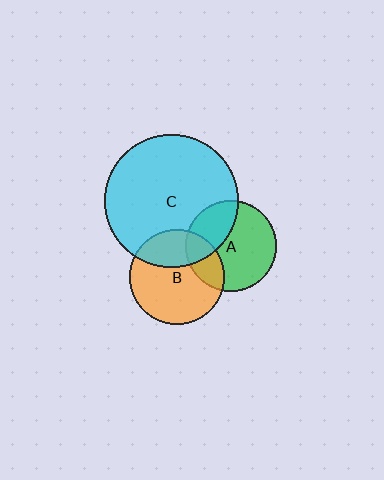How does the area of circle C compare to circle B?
Approximately 2.0 times.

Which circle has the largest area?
Circle C (cyan).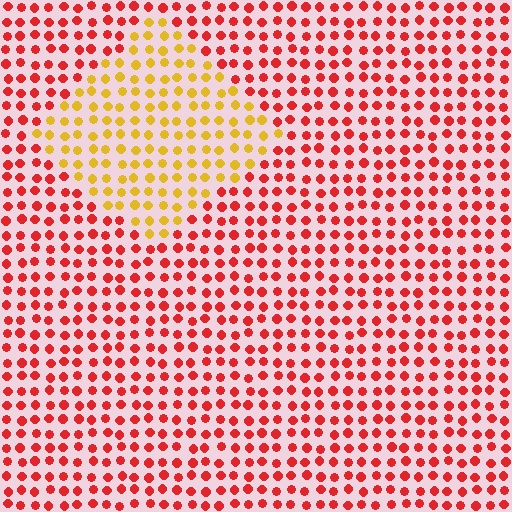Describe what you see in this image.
The image is filled with small red elements in a uniform arrangement. A diamond-shaped region is visible where the elements are tinted to a slightly different hue, forming a subtle color boundary.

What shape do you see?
I see a diamond.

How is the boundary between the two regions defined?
The boundary is defined purely by a slight shift in hue (about 50 degrees). Spacing, size, and orientation are identical on both sides.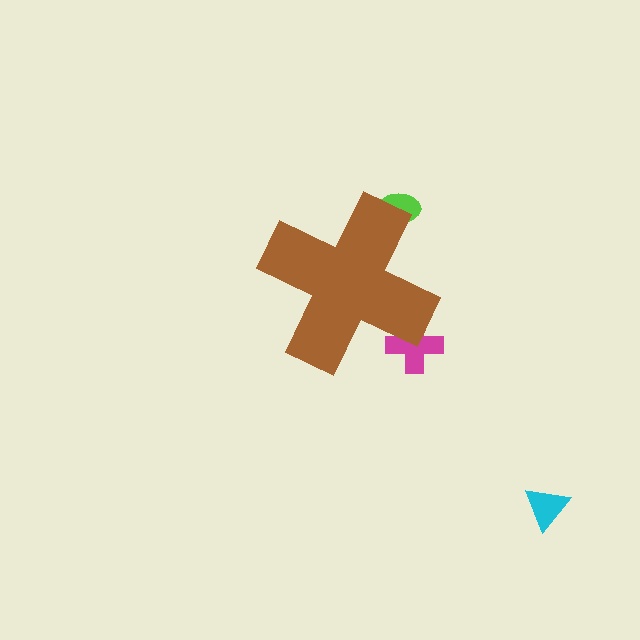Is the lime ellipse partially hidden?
Yes, the lime ellipse is partially hidden behind the brown cross.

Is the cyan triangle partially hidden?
No, the cyan triangle is fully visible.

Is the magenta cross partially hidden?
Yes, the magenta cross is partially hidden behind the brown cross.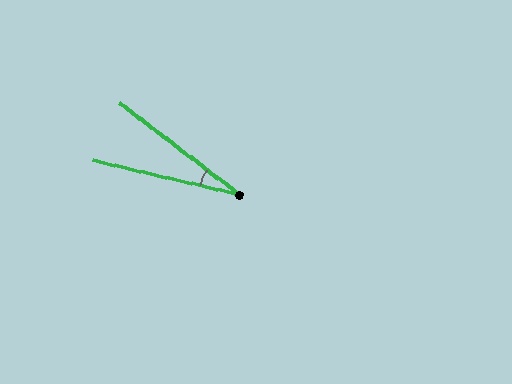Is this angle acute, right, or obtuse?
It is acute.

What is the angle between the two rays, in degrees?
Approximately 24 degrees.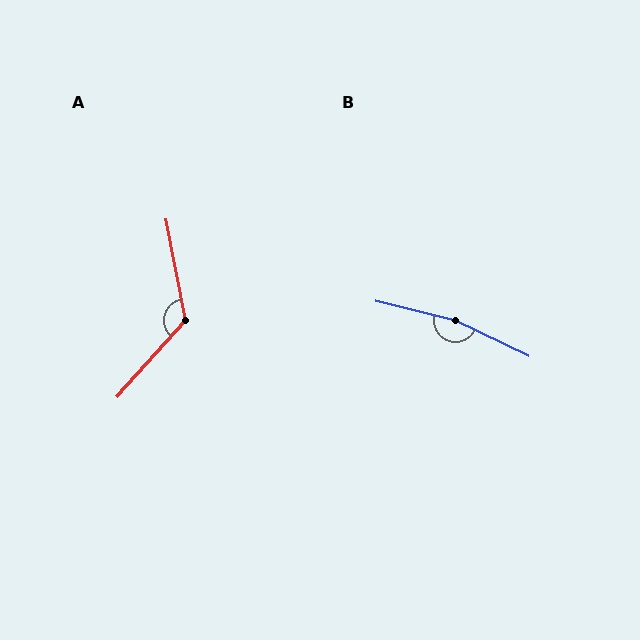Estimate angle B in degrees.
Approximately 169 degrees.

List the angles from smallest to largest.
A (128°), B (169°).